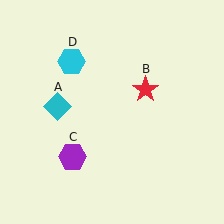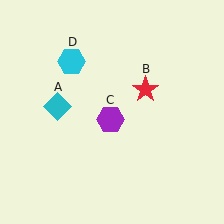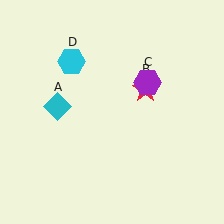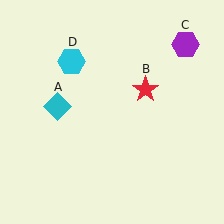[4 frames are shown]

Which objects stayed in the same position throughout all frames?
Cyan diamond (object A) and red star (object B) and cyan hexagon (object D) remained stationary.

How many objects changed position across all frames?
1 object changed position: purple hexagon (object C).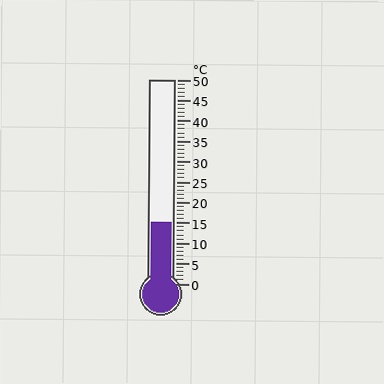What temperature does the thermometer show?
The thermometer shows approximately 15°C.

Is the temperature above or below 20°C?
The temperature is below 20°C.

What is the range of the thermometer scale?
The thermometer scale ranges from 0°C to 50°C.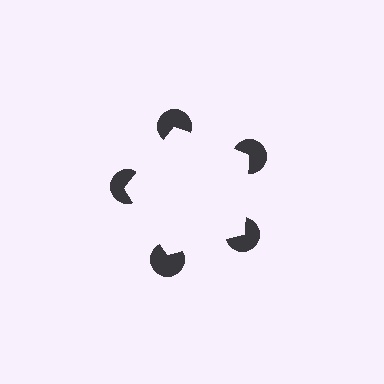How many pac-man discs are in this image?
There are 5 — one at each vertex of the illusory pentagon.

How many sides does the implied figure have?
5 sides.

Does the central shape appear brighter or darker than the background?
It typically appears slightly brighter than the background, even though no actual brightness change is drawn.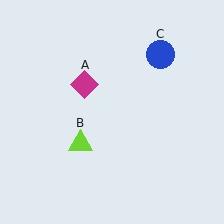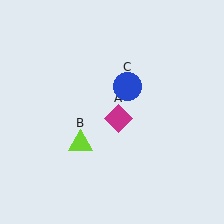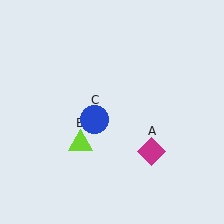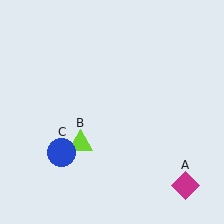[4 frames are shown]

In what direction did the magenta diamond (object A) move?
The magenta diamond (object A) moved down and to the right.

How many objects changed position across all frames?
2 objects changed position: magenta diamond (object A), blue circle (object C).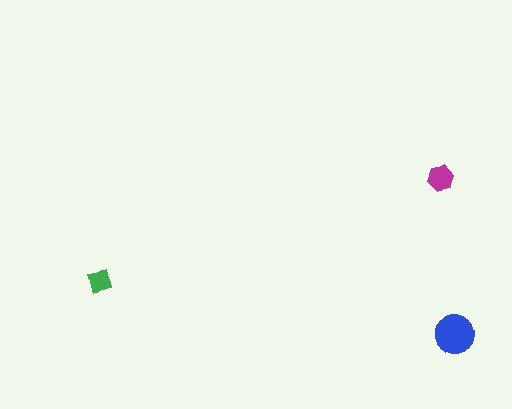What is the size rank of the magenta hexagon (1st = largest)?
2nd.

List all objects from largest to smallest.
The blue circle, the magenta hexagon, the green square.